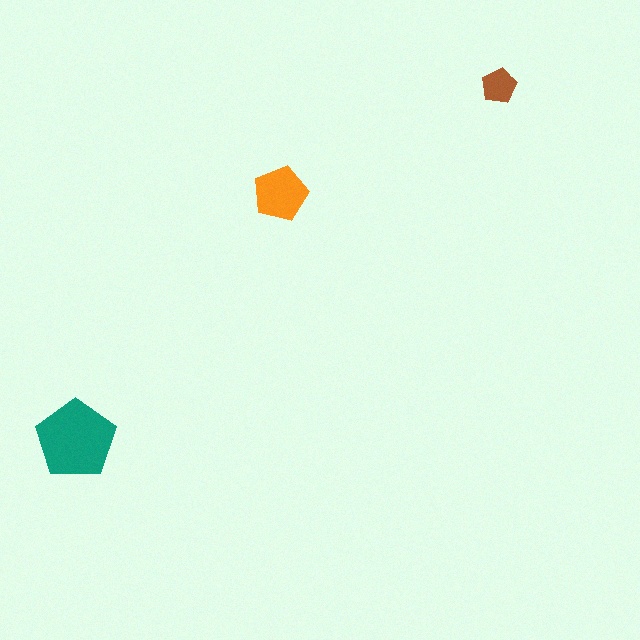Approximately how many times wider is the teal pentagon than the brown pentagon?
About 2 times wider.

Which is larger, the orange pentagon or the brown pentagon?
The orange one.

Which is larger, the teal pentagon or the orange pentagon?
The teal one.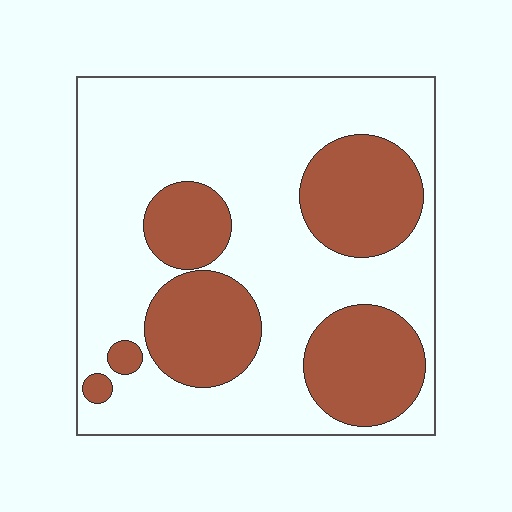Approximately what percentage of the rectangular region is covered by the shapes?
Approximately 35%.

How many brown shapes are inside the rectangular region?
6.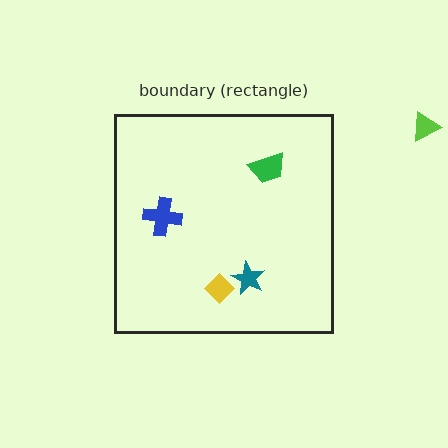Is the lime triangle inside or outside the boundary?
Outside.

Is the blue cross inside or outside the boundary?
Inside.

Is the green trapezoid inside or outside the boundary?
Inside.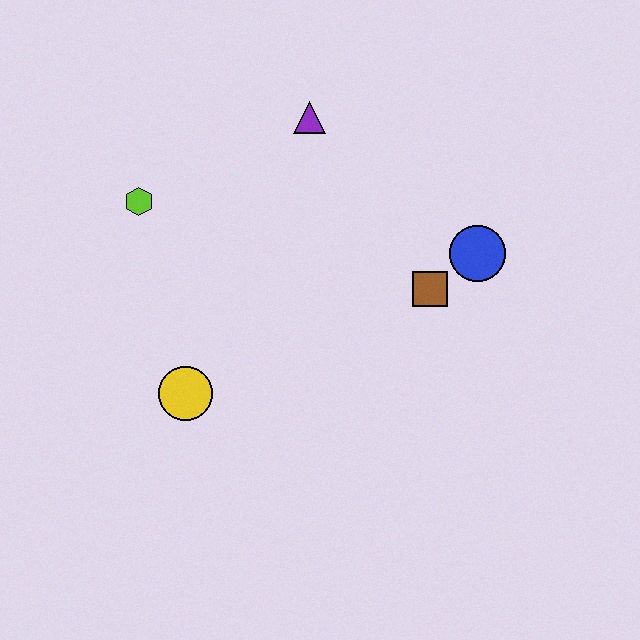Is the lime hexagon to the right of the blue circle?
No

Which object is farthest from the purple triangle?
The yellow circle is farthest from the purple triangle.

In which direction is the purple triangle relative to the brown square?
The purple triangle is above the brown square.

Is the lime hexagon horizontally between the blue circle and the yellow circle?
No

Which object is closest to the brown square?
The blue circle is closest to the brown square.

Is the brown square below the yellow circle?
No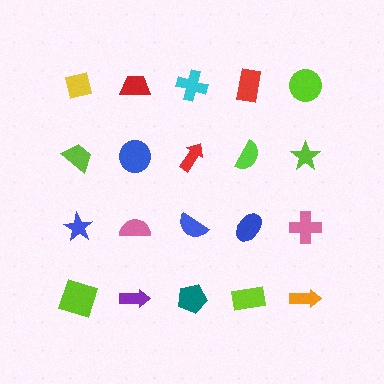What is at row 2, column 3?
A red arrow.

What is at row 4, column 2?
A purple arrow.